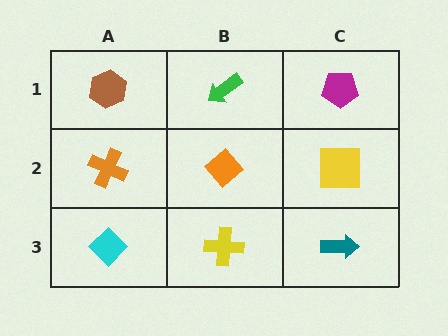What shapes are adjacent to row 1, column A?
An orange cross (row 2, column A), a green arrow (row 1, column B).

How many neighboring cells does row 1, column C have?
2.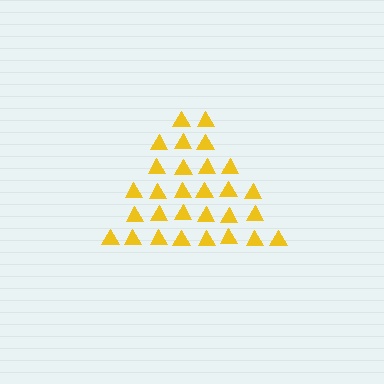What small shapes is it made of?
It is made of small triangles.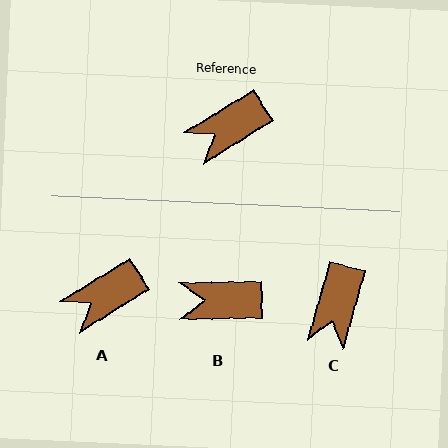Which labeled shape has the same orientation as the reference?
A.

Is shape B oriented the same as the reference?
No, it is off by about 31 degrees.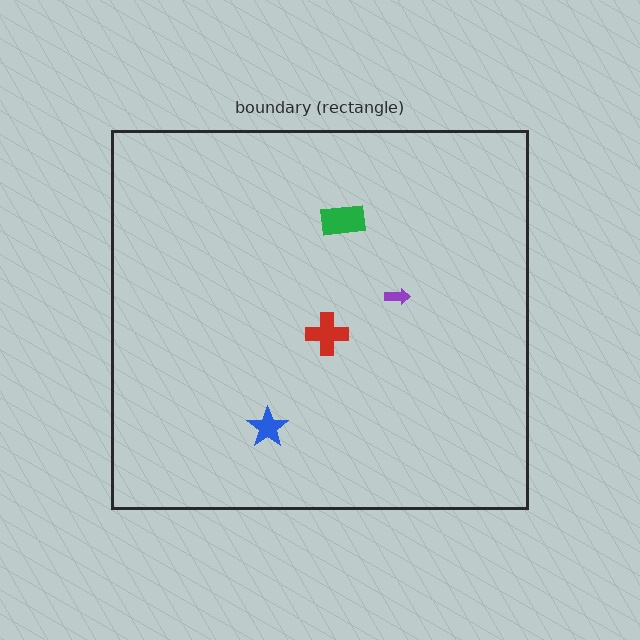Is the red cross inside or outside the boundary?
Inside.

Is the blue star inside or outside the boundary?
Inside.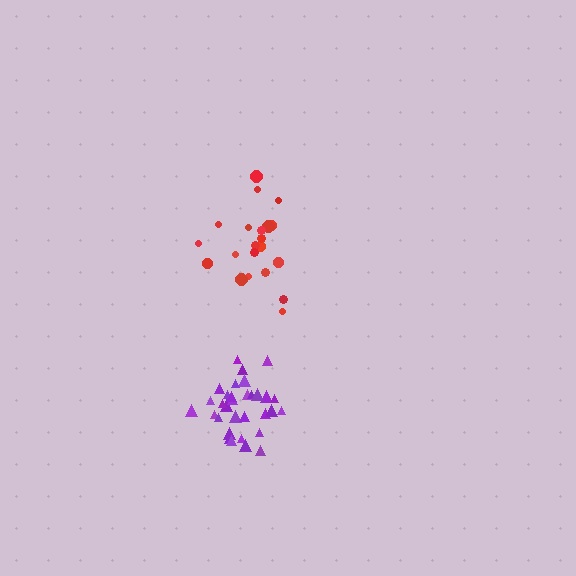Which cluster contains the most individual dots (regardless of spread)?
Purple (32).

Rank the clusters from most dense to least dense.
purple, red.